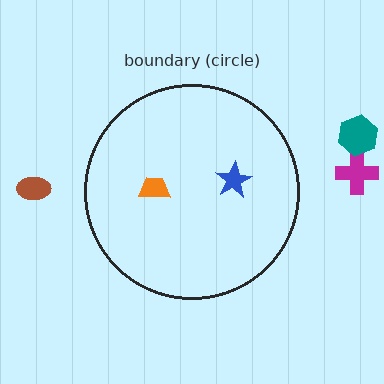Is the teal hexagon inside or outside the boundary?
Outside.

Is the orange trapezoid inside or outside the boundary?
Inside.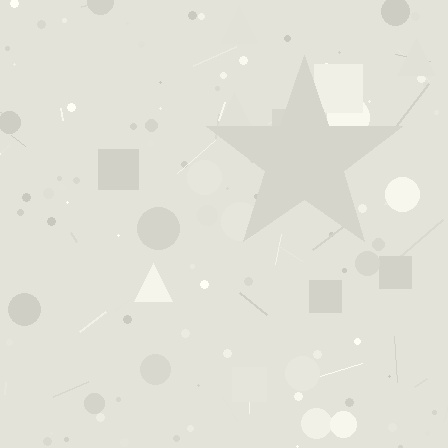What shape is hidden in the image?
A star is hidden in the image.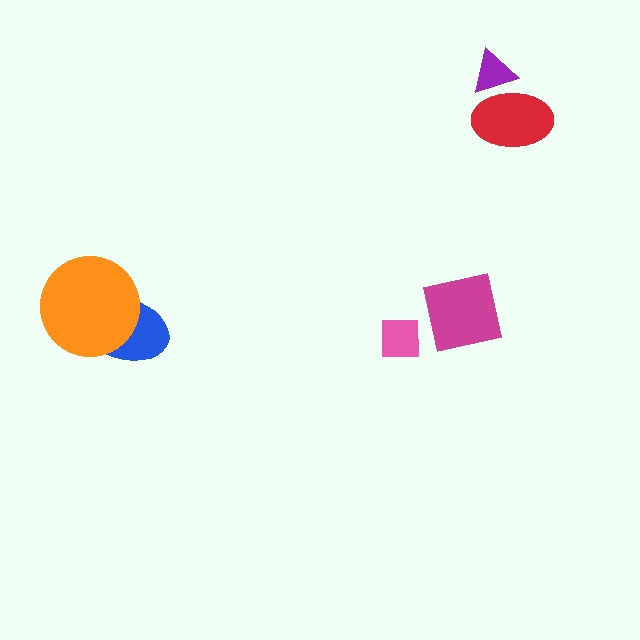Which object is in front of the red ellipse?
The purple triangle is in front of the red ellipse.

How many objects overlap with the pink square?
0 objects overlap with the pink square.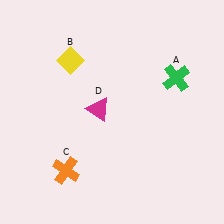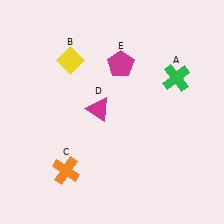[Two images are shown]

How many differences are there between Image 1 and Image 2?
There is 1 difference between the two images.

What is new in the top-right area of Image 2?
A magenta pentagon (E) was added in the top-right area of Image 2.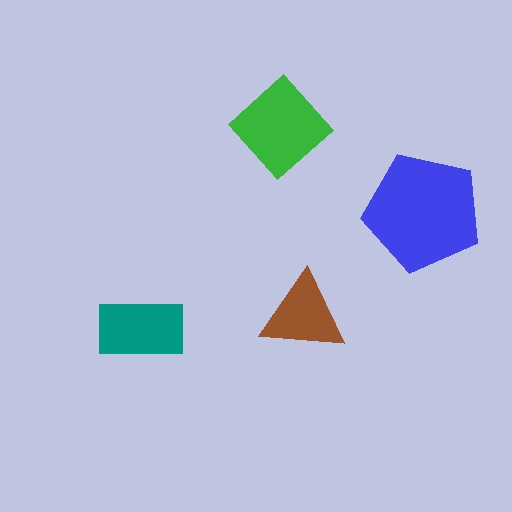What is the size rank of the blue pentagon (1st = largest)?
1st.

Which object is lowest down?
The teal rectangle is bottommost.